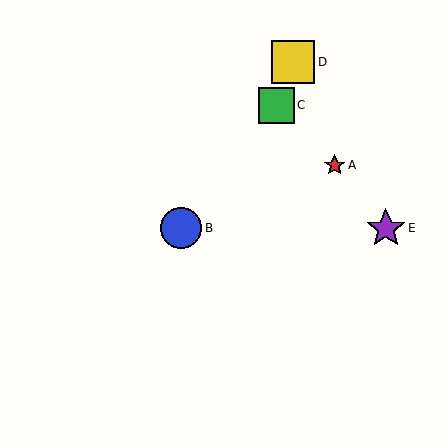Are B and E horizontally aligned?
Yes, both are at y≈228.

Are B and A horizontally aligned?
No, B is at y≈228 and A is at y≈165.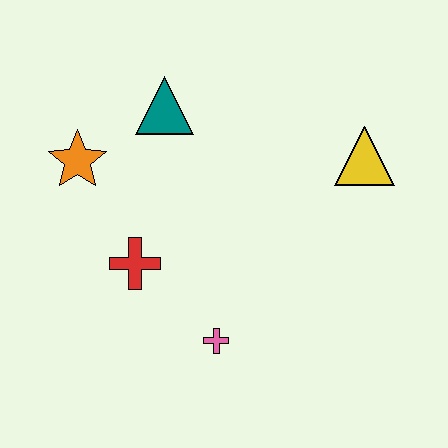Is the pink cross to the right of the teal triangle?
Yes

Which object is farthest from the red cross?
The yellow triangle is farthest from the red cross.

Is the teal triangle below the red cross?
No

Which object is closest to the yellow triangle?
The teal triangle is closest to the yellow triangle.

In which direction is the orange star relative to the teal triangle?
The orange star is to the left of the teal triangle.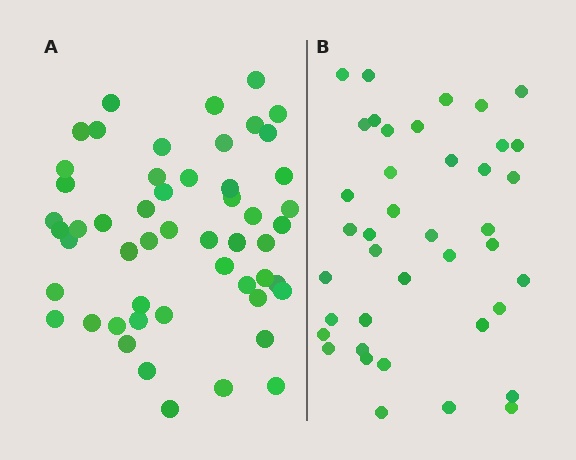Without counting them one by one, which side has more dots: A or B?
Region A (the left region) has more dots.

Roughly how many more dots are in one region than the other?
Region A has roughly 12 or so more dots than region B.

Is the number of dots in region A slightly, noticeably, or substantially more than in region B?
Region A has noticeably more, but not dramatically so. The ratio is roughly 1.3 to 1.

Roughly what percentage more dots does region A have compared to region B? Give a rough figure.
About 30% more.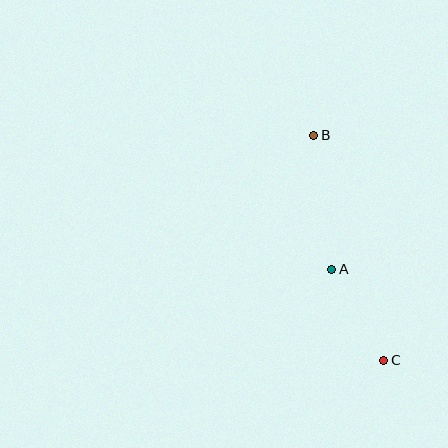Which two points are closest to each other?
Points A and C are closest to each other.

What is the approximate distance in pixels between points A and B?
The distance between A and B is approximately 135 pixels.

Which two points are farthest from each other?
Points B and C are farthest from each other.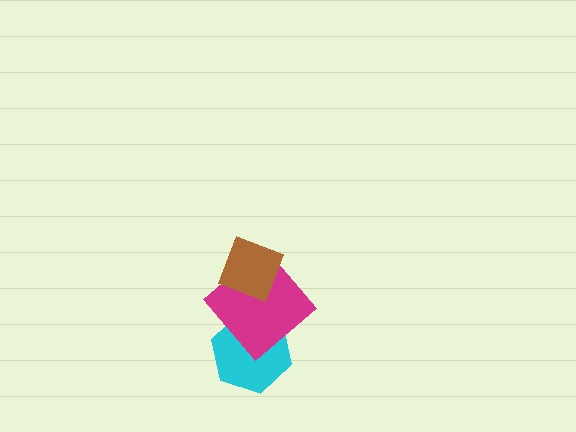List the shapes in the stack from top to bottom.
From top to bottom: the brown diamond, the magenta diamond, the cyan hexagon.